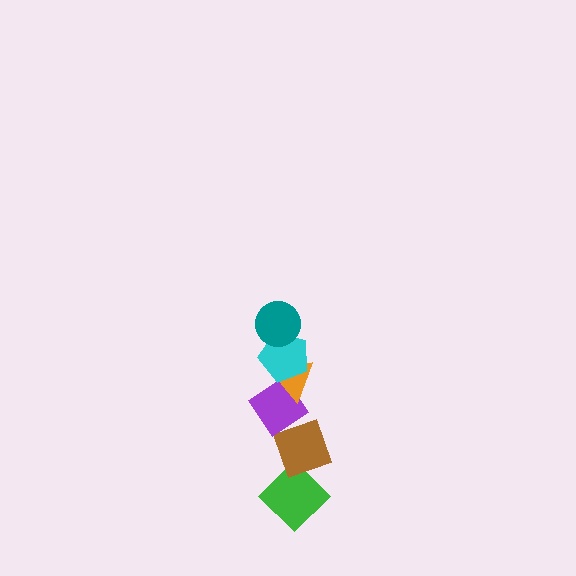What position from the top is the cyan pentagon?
The cyan pentagon is 2nd from the top.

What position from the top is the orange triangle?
The orange triangle is 3rd from the top.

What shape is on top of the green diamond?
The brown diamond is on top of the green diamond.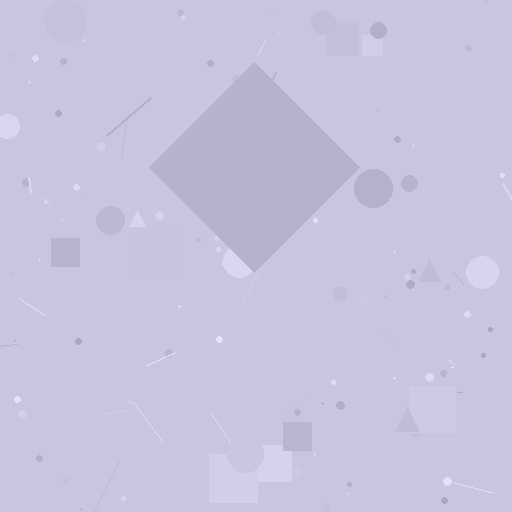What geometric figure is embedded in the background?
A diamond is embedded in the background.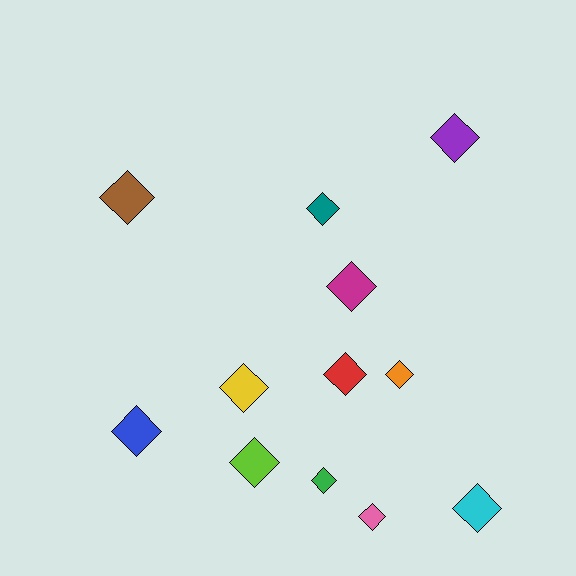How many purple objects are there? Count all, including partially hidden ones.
There is 1 purple object.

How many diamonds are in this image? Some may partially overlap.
There are 12 diamonds.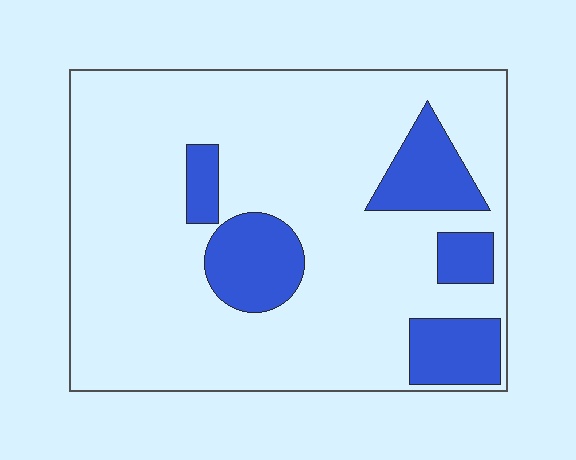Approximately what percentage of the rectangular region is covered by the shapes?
Approximately 20%.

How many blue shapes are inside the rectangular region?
5.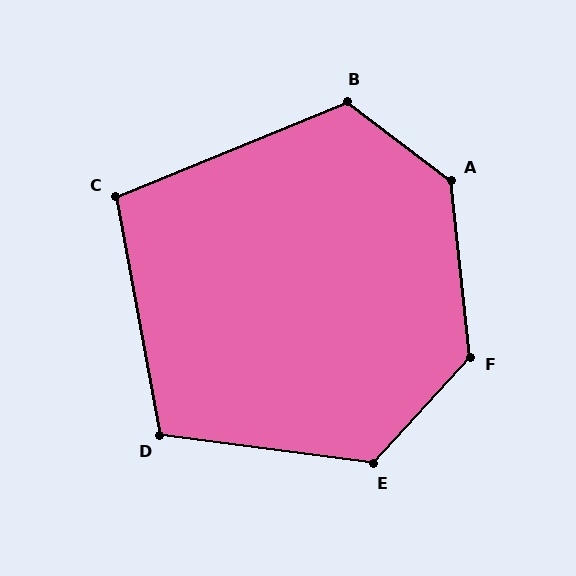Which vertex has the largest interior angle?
A, at approximately 133 degrees.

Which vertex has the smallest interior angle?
C, at approximately 102 degrees.